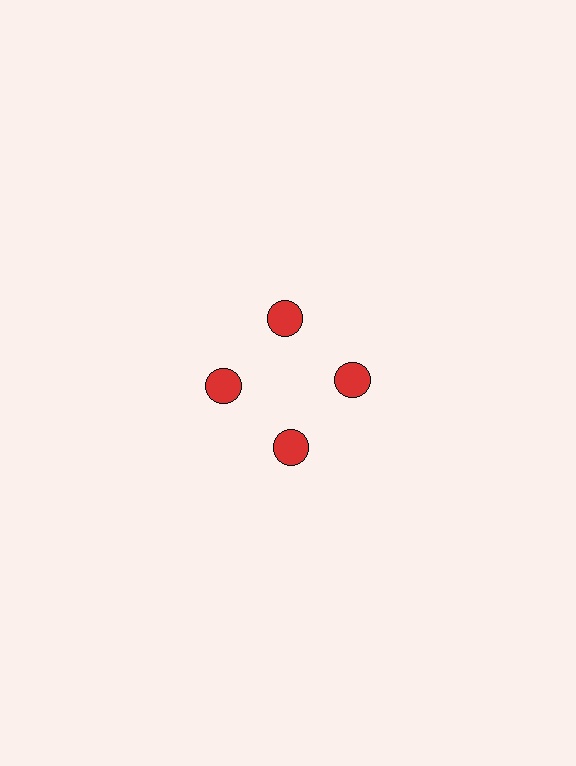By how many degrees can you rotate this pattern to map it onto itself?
The pattern maps onto itself every 90 degrees of rotation.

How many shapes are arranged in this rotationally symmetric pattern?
There are 4 shapes, arranged in 4 groups of 1.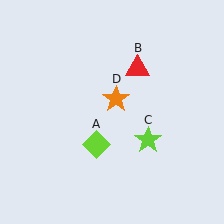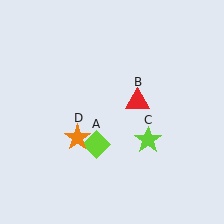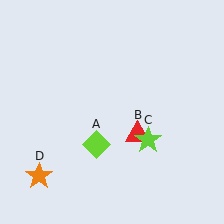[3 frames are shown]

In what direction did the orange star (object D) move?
The orange star (object D) moved down and to the left.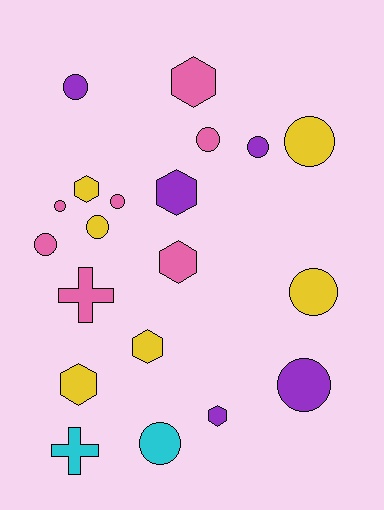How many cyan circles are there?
There is 1 cyan circle.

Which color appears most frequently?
Pink, with 7 objects.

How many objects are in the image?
There are 20 objects.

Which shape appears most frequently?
Circle, with 11 objects.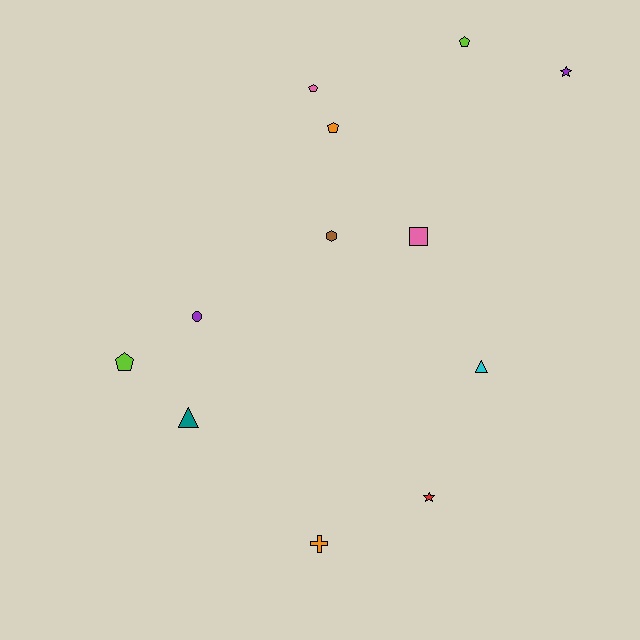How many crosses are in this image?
There is 1 cross.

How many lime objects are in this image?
There are 2 lime objects.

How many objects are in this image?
There are 12 objects.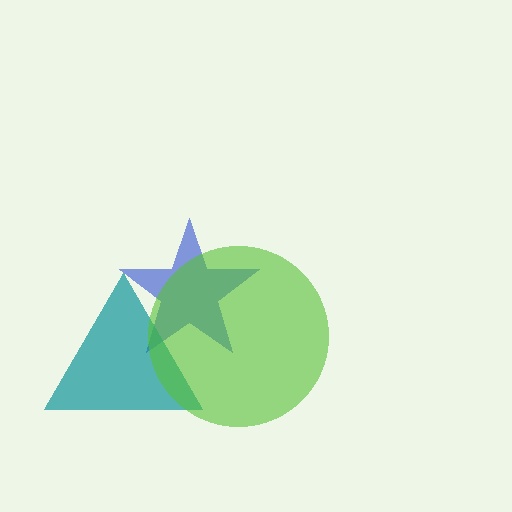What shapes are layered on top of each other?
The layered shapes are: a blue star, a teal triangle, a lime circle.